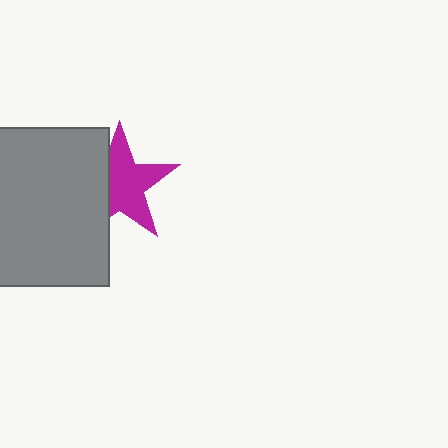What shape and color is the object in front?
The object in front is a gray square.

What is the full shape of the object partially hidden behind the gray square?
The partially hidden object is a magenta star.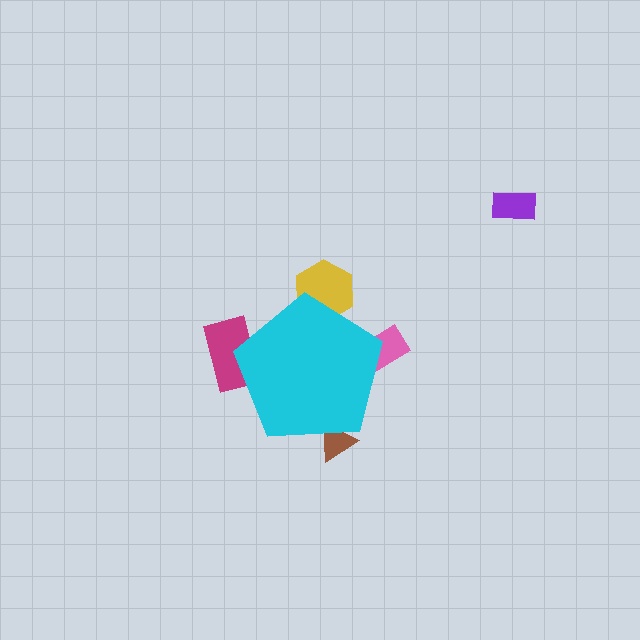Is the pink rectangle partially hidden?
Yes, the pink rectangle is partially hidden behind the cyan pentagon.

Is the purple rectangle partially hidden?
No, the purple rectangle is fully visible.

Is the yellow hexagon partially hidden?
Yes, the yellow hexagon is partially hidden behind the cyan pentagon.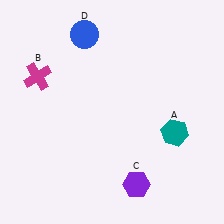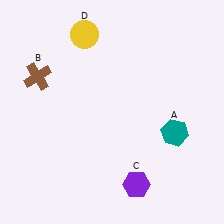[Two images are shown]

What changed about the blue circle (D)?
In Image 1, D is blue. In Image 2, it changed to yellow.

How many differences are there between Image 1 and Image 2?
There are 2 differences between the two images.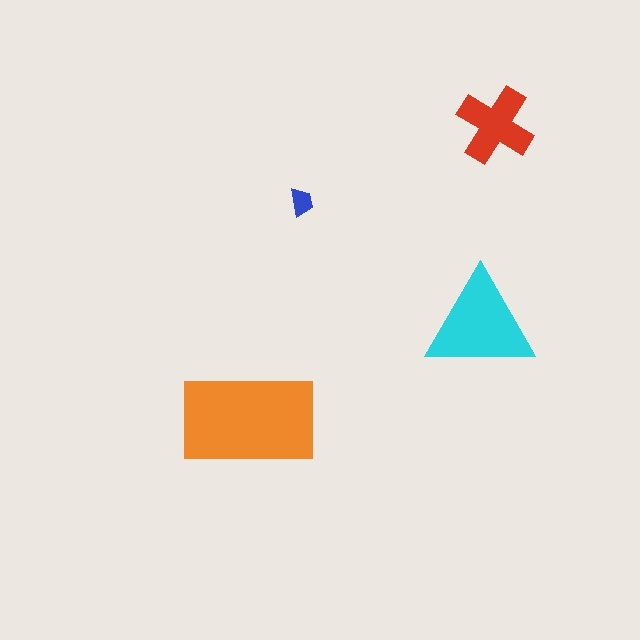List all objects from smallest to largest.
The blue trapezoid, the red cross, the cyan triangle, the orange rectangle.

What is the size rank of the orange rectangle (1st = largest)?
1st.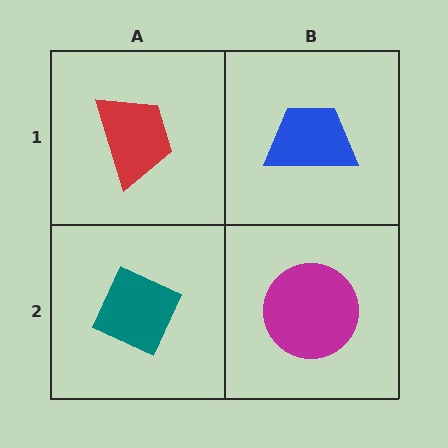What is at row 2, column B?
A magenta circle.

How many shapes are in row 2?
2 shapes.